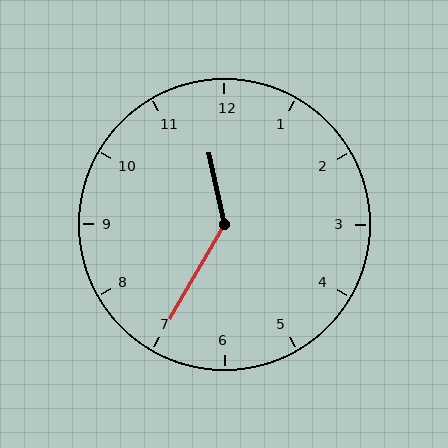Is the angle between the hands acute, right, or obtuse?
It is obtuse.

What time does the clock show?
11:35.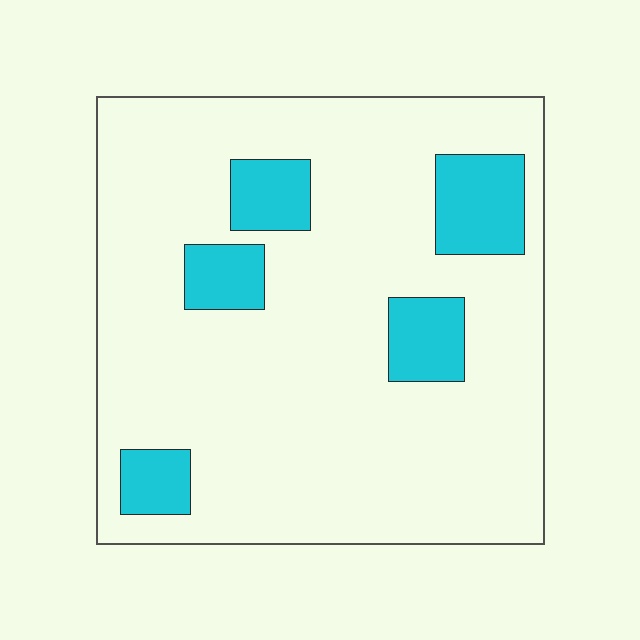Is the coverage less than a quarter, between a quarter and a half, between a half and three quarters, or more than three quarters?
Less than a quarter.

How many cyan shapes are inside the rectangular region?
5.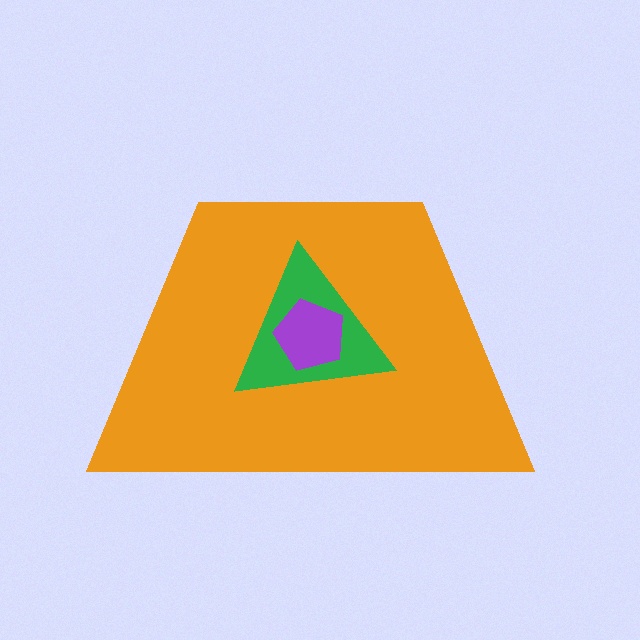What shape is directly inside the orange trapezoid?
The green triangle.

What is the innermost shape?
The purple pentagon.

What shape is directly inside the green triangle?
The purple pentagon.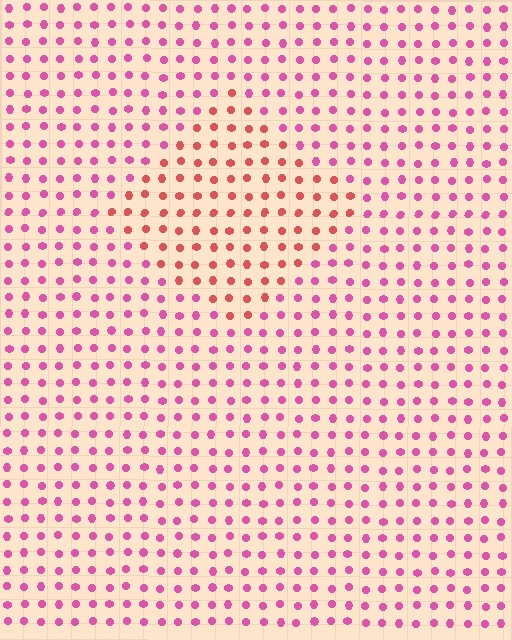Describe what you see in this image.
The image is filled with small pink elements in a uniform arrangement. A diamond-shaped region is visible where the elements are tinted to a slightly different hue, forming a subtle color boundary.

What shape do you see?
I see a diamond.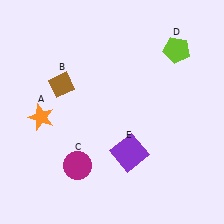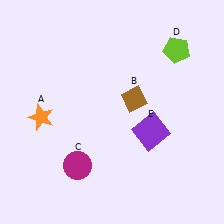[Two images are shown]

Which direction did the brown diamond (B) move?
The brown diamond (B) moved right.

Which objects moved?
The objects that moved are: the brown diamond (B), the purple square (E).